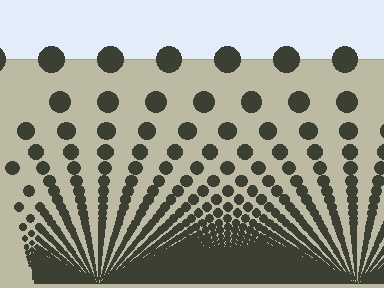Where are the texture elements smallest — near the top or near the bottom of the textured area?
Near the bottom.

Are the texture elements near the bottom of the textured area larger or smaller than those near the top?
Smaller. The gradient is inverted — elements near the bottom are smaller and denser.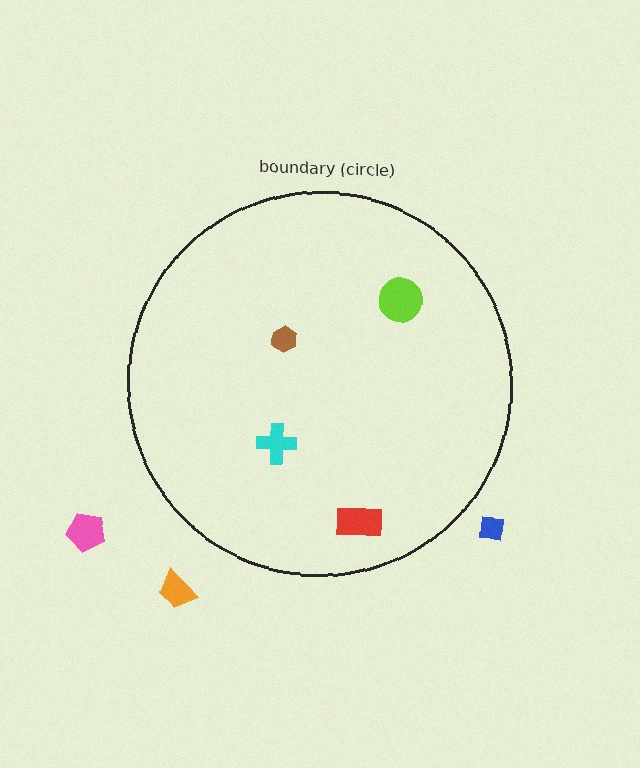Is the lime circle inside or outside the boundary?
Inside.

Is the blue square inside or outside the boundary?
Outside.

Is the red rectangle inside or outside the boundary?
Inside.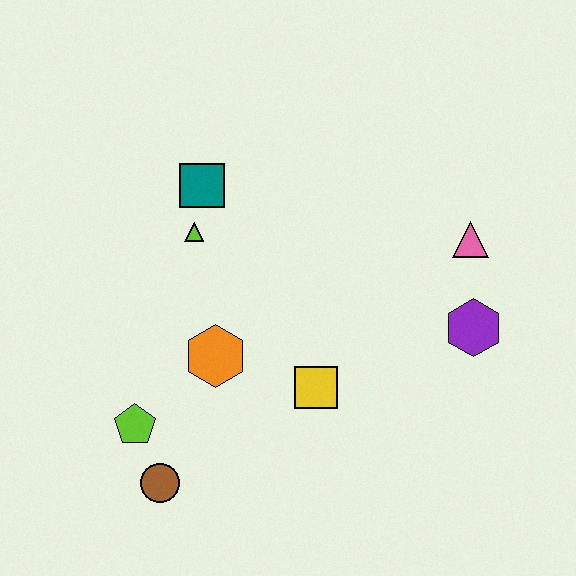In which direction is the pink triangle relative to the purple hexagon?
The pink triangle is above the purple hexagon.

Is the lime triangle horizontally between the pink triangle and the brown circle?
Yes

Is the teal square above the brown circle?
Yes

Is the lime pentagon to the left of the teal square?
Yes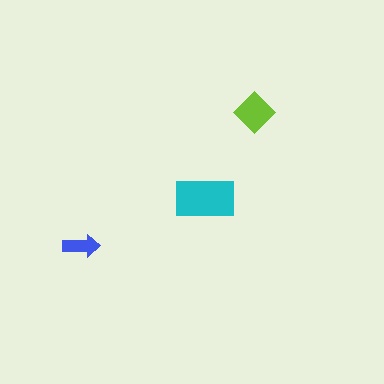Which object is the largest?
The cyan rectangle.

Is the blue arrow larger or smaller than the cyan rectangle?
Smaller.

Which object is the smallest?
The blue arrow.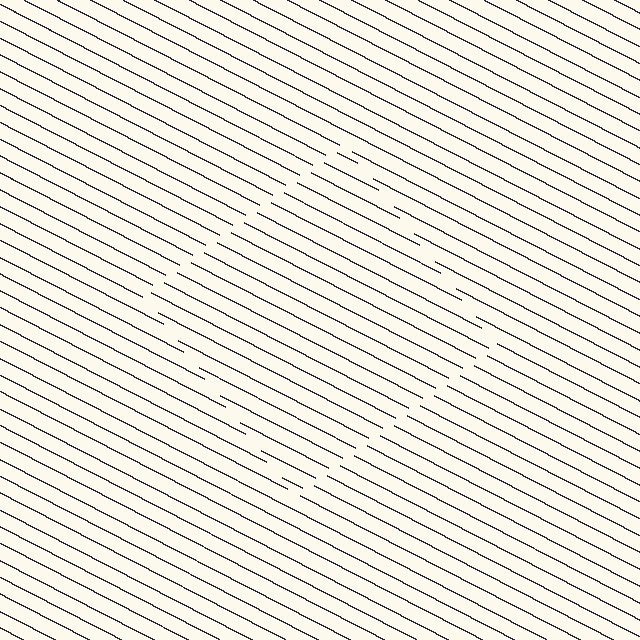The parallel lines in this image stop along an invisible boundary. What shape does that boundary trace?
An illusory square. The interior of the shape contains the same grating, shifted by half a period — the contour is defined by the phase discontinuity where line-ends from the inner and outer gratings abut.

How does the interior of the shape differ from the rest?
The interior of the shape contains the same grating, shifted by half a period — the contour is defined by the phase discontinuity where line-ends from the inner and outer gratings abut.